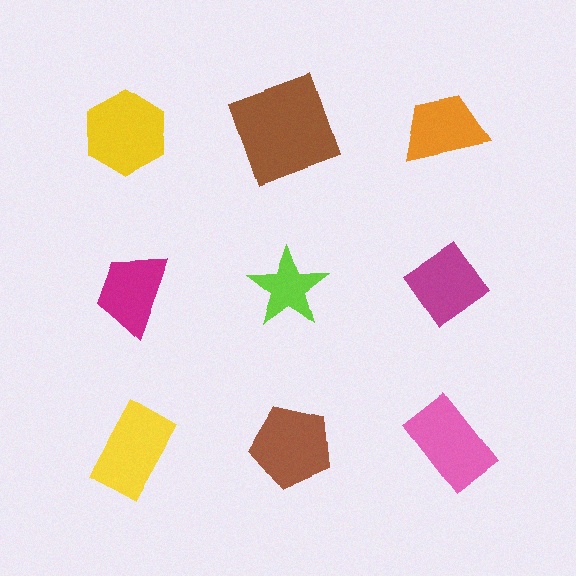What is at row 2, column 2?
A lime star.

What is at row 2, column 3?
A magenta diamond.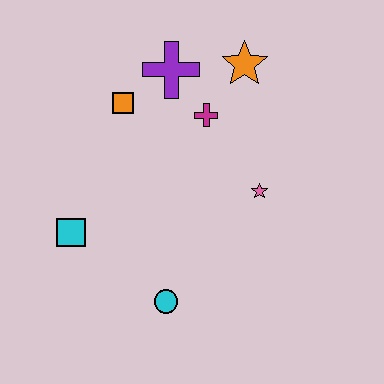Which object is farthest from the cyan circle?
The orange star is farthest from the cyan circle.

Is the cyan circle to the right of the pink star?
No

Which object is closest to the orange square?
The purple cross is closest to the orange square.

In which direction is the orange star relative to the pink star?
The orange star is above the pink star.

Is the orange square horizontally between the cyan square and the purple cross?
Yes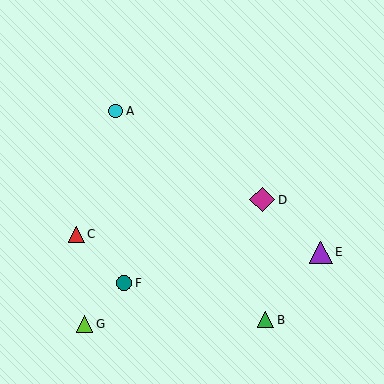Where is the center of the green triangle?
The center of the green triangle is at (266, 320).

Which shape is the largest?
The magenta diamond (labeled D) is the largest.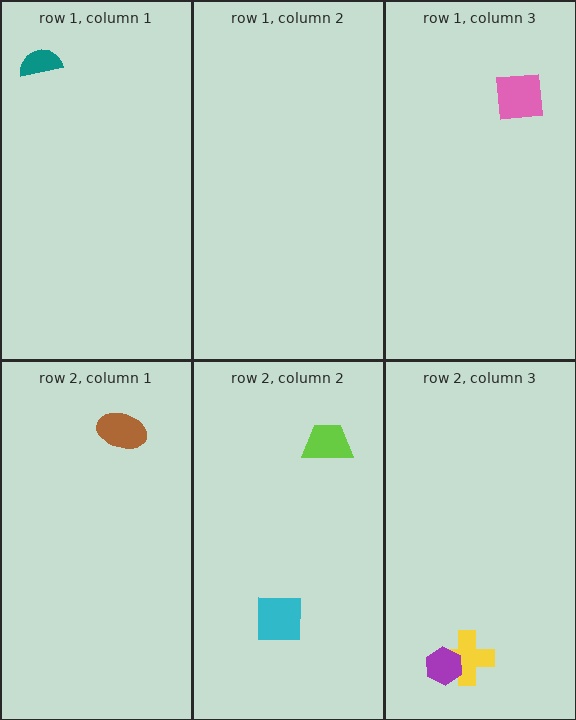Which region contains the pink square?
The row 1, column 3 region.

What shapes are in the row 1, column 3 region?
The pink square.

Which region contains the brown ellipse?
The row 2, column 1 region.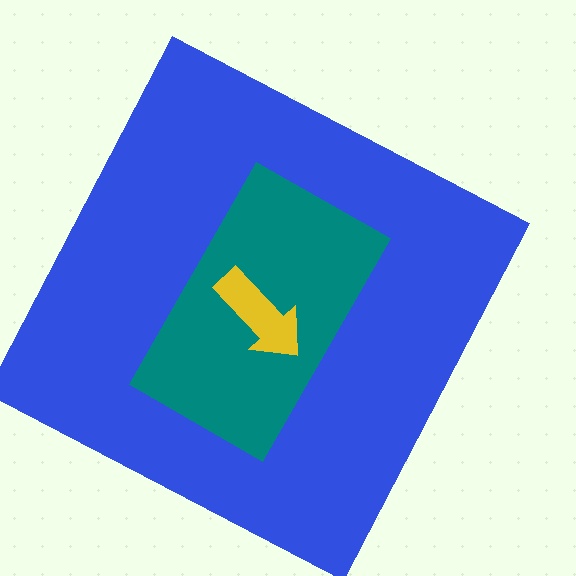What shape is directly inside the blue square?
The teal rectangle.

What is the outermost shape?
The blue square.